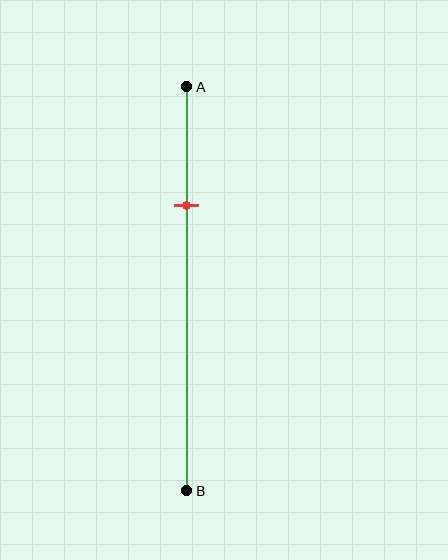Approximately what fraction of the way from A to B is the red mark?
The red mark is approximately 30% of the way from A to B.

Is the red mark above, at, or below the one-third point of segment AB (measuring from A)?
The red mark is above the one-third point of segment AB.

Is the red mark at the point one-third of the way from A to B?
No, the mark is at about 30% from A, not at the 33% one-third point.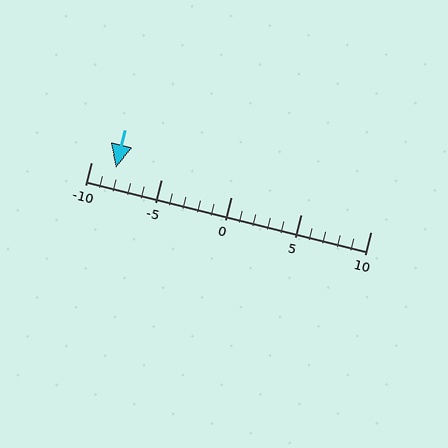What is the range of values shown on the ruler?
The ruler shows values from -10 to 10.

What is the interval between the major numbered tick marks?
The major tick marks are spaced 5 units apart.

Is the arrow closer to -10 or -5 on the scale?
The arrow is closer to -10.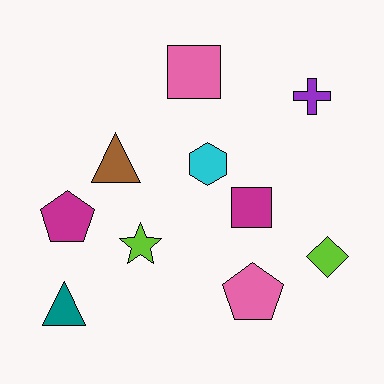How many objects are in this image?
There are 10 objects.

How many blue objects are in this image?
There are no blue objects.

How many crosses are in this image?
There is 1 cross.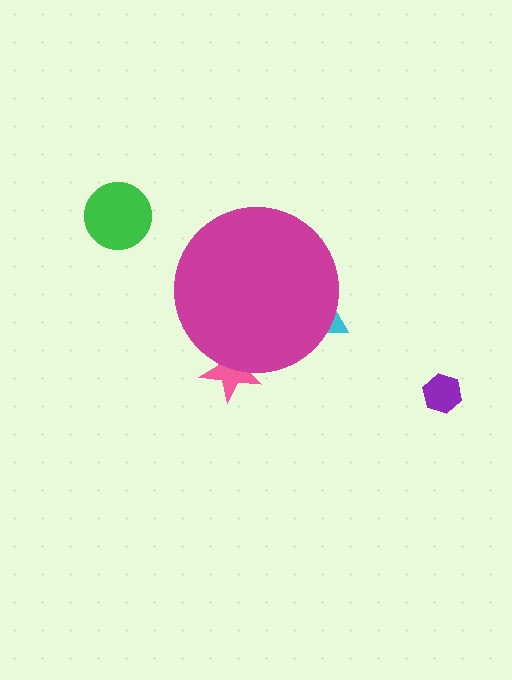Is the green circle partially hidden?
No, the green circle is fully visible.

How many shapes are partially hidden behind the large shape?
2 shapes are partially hidden.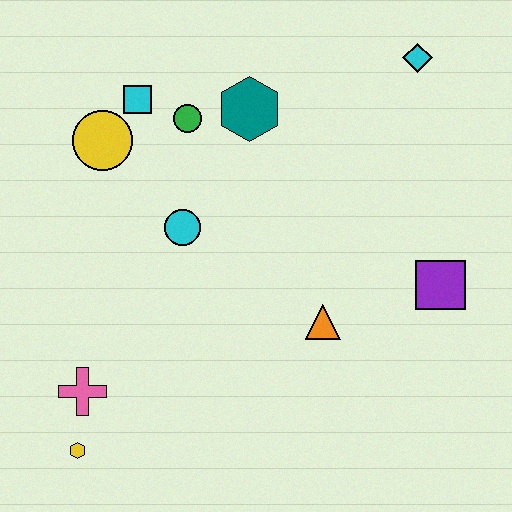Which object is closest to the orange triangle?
The purple square is closest to the orange triangle.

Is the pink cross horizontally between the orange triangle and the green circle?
No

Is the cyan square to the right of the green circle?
No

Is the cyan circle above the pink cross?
Yes